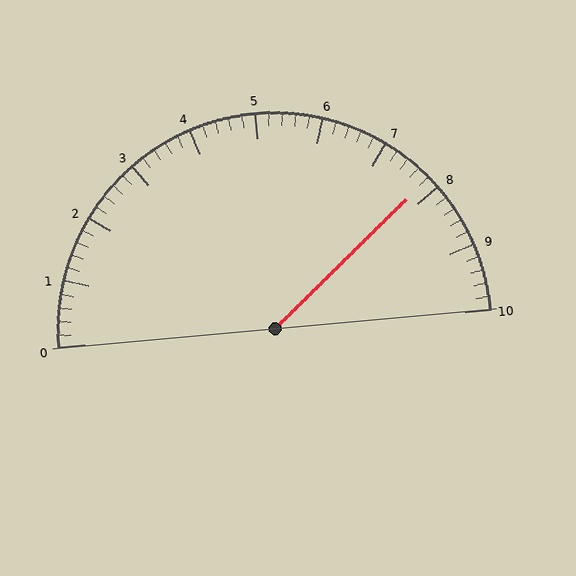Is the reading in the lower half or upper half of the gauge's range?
The reading is in the upper half of the range (0 to 10).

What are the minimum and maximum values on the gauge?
The gauge ranges from 0 to 10.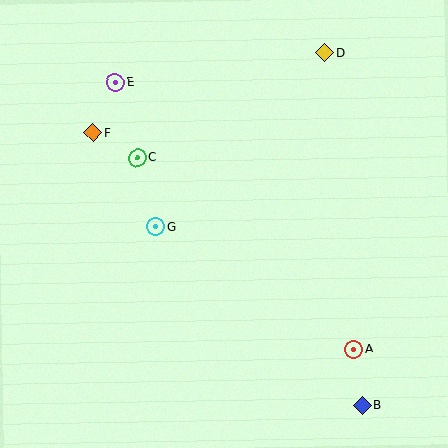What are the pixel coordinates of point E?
Point E is at (115, 82).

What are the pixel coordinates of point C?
Point C is at (137, 158).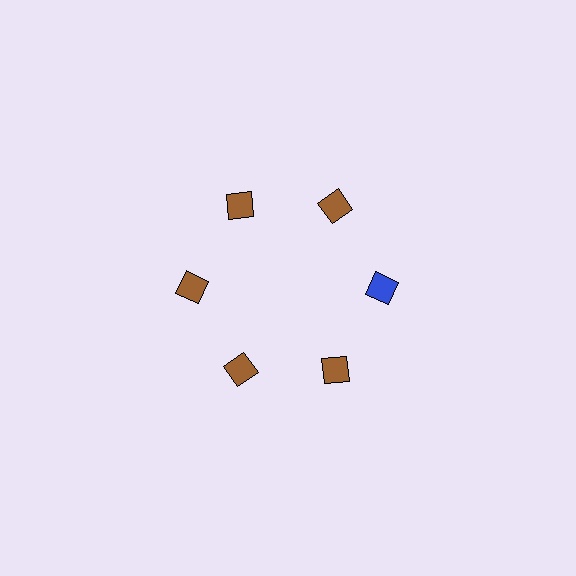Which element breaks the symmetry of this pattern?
The blue diamond at roughly the 3 o'clock position breaks the symmetry. All other shapes are brown diamonds.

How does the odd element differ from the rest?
It has a different color: blue instead of brown.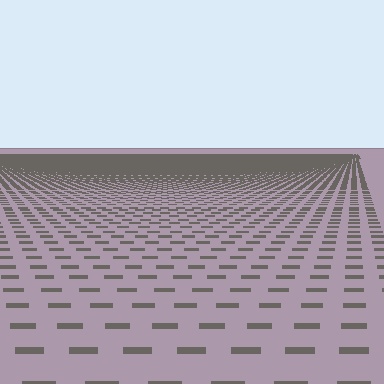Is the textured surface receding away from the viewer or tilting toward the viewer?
The surface is receding away from the viewer. Texture elements get smaller and denser toward the top.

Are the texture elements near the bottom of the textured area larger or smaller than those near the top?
Larger. Near the bottom, elements are closer to the viewer and appear at a bigger on-screen size.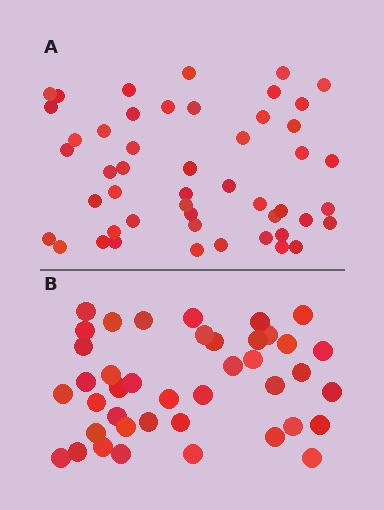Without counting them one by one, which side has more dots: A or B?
Region A (the top region) has more dots.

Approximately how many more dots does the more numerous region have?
Region A has roughly 8 or so more dots than region B.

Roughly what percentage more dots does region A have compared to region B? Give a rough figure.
About 20% more.